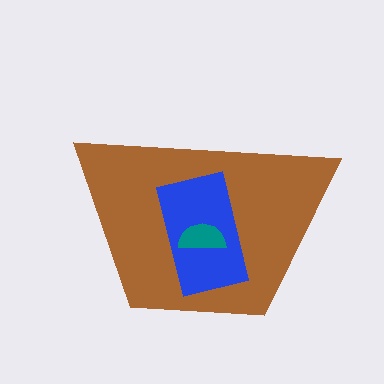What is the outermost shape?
The brown trapezoid.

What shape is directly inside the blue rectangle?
The teal semicircle.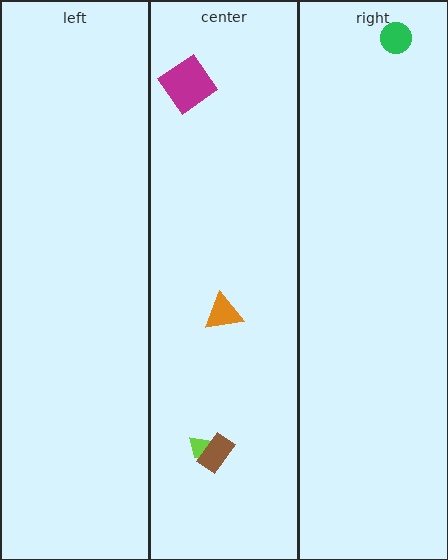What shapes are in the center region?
The lime trapezoid, the magenta diamond, the orange triangle, the brown rectangle.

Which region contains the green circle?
The right region.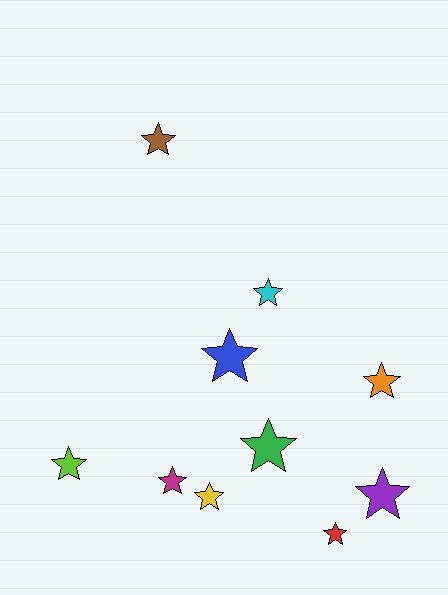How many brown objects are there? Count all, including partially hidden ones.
There is 1 brown object.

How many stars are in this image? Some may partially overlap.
There are 10 stars.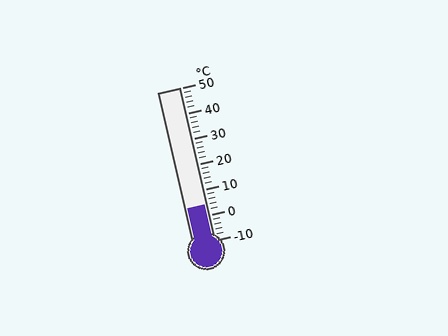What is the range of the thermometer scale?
The thermometer scale ranges from -10°C to 50°C.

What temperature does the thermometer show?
The thermometer shows approximately 4°C.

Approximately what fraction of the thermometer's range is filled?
The thermometer is filled to approximately 25% of its range.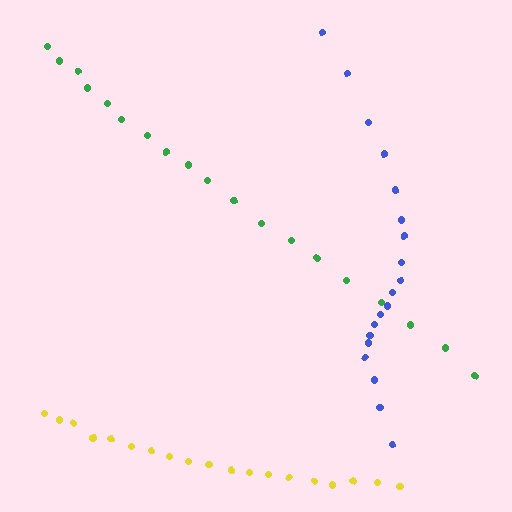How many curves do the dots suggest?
There are 3 distinct paths.